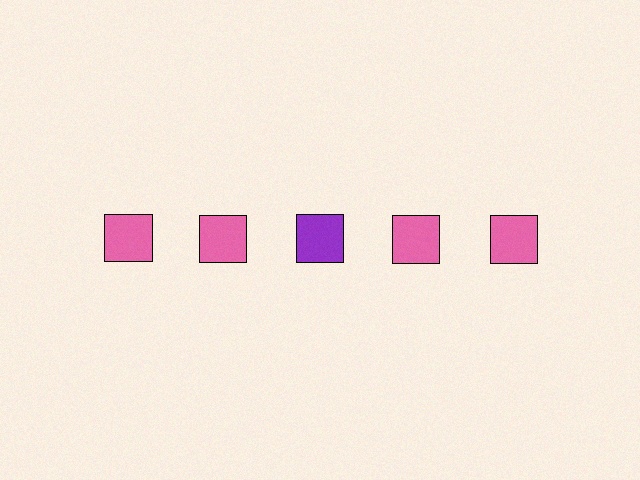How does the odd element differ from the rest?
It has a different color: purple instead of pink.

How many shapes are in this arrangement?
There are 5 shapes arranged in a grid pattern.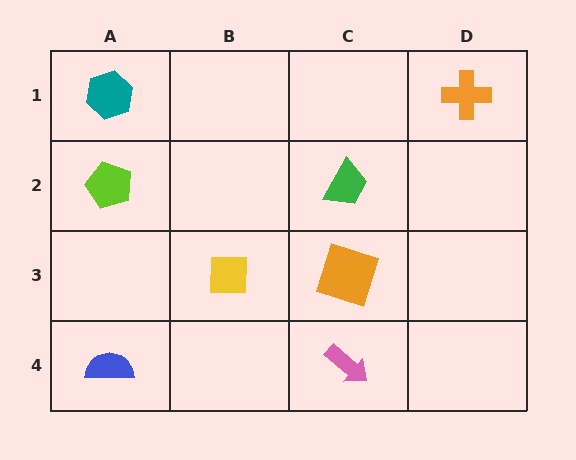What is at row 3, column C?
An orange square.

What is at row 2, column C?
A green trapezoid.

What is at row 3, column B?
A yellow square.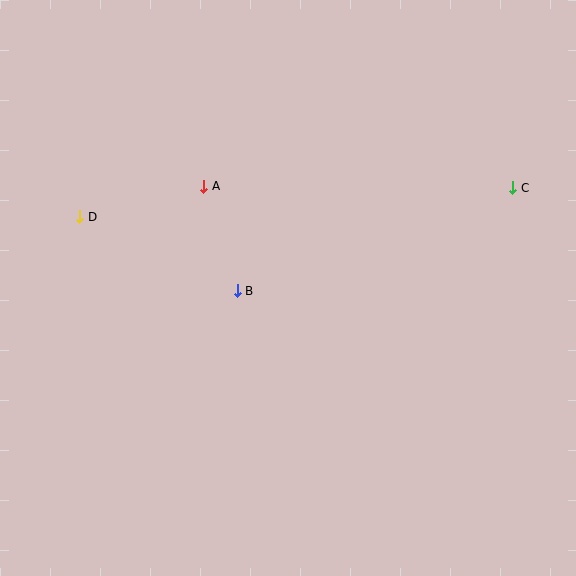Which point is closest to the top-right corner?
Point C is closest to the top-right corner.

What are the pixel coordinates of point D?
Point D is at (80, 217).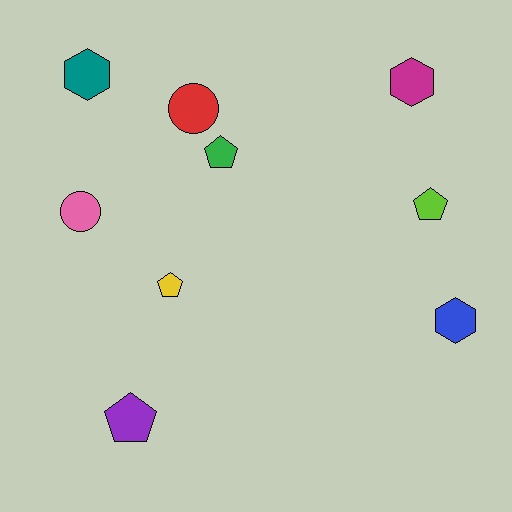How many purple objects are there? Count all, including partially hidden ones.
There is 1 purple object.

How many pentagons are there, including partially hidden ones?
There are 4 pentagons.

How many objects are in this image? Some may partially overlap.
There are 9 objects.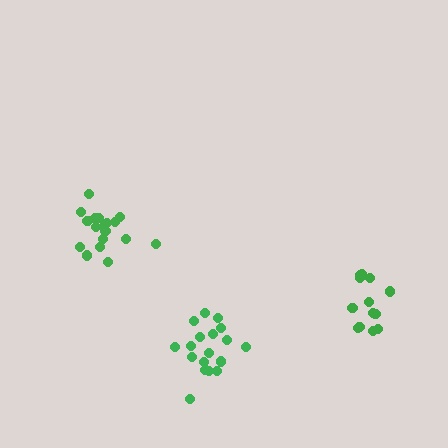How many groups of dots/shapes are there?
There are 3 groups.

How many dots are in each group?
Group 1: 18 dots, Group 2: 19 dots, Group 3: 13 dots (50 total).